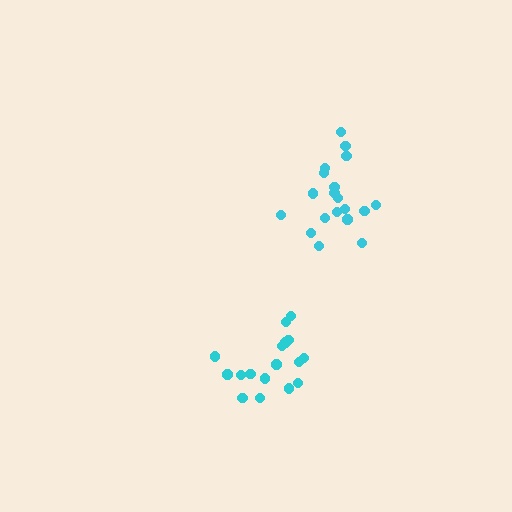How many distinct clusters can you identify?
There are 2 distinct clusters.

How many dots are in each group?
Group 1: 17 dots, Group 2: 19 dots (36 total).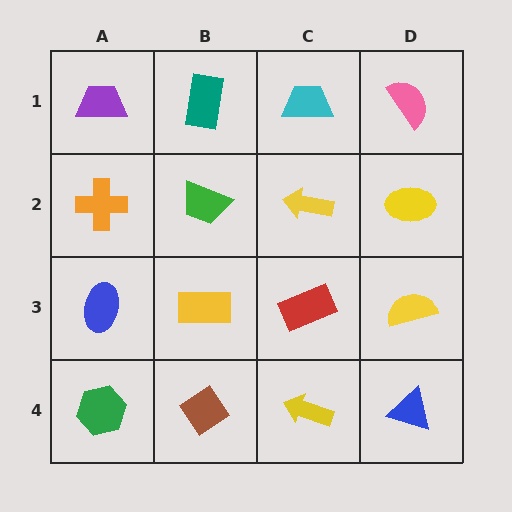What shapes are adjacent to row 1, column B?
A green trapezoid (row 2, column B), a purple trapezoid (row 1, column A), a cyan trapezoid (row 1, column C).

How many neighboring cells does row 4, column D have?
2.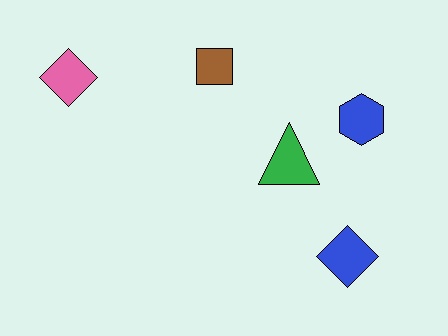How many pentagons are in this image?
There are no pentagons.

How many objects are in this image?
There are 5 objects.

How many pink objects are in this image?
There is 1 pink object.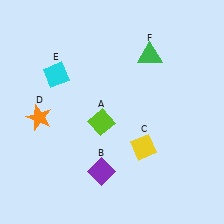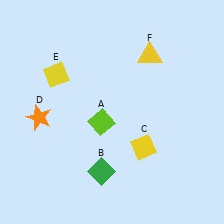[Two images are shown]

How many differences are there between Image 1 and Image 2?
There are 3 differences between the two images.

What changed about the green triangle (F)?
In Image 1, F is green. In Image 2, it changed to yellow.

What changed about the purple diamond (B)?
In Image 1, B is purple. In Image 2, it changed to green.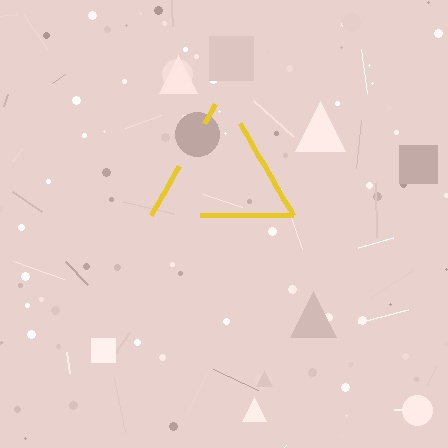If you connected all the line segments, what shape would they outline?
They would outline a triangle.